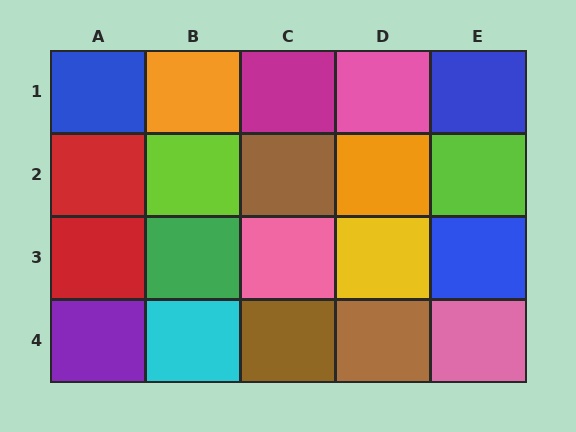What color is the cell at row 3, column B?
Green.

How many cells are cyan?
1 cell is cyan.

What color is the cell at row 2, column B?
Lime.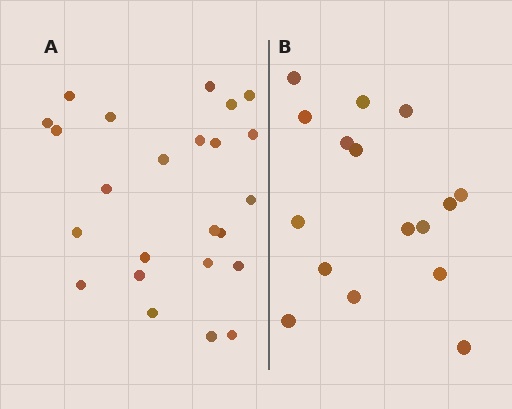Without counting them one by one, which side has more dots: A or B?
Region A (the left region) has more dots.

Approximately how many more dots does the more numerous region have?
Region A has roughly 8 or so more dots than region B.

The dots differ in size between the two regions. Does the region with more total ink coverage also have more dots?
No. Region B has more total ink coverage because its dots are larger, but region A actually contains more individual dots. Total area can be misleading — the number of items is what matters here.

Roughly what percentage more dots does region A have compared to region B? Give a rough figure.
About 50% more.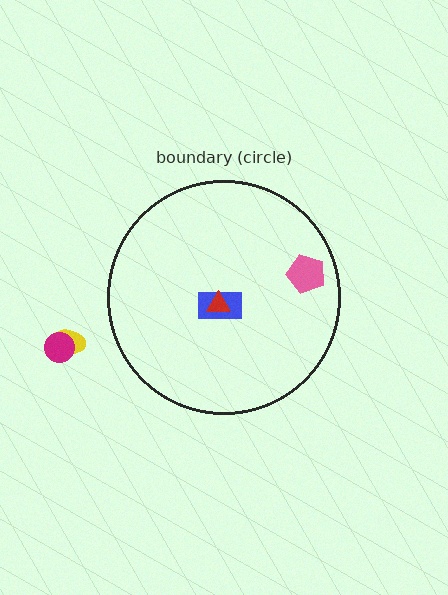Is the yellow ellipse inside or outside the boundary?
Outside.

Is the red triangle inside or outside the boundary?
Inside.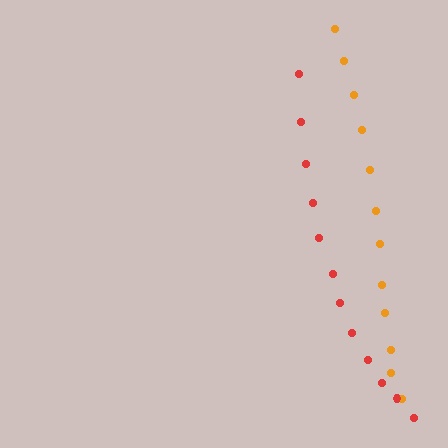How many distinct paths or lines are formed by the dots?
There are 2 distinct paths.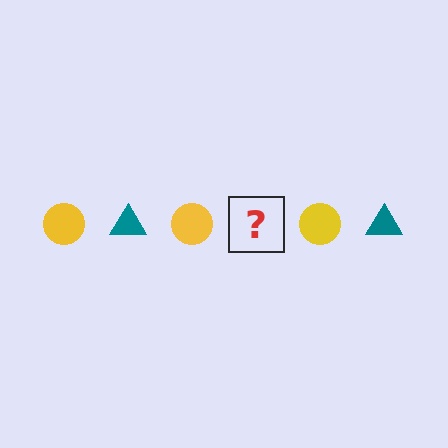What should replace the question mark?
The question mark should be replaced with a teal triangle.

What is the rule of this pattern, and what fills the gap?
The rule is that the pattern alternates between yellow circle and teal triangle. The gap should be filled with a teal triangle.